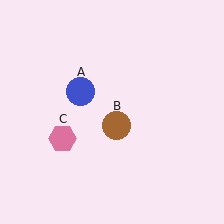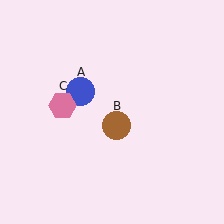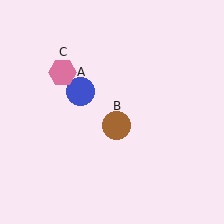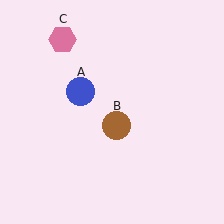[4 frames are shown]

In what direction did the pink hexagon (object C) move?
The pink hexagon (object C) moved up.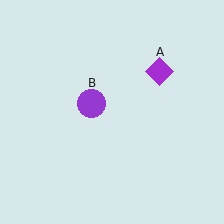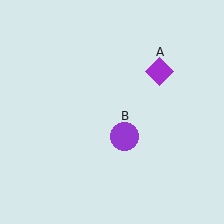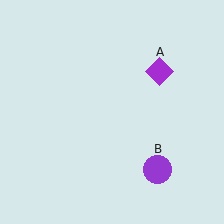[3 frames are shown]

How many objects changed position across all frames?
1 object changed position: purple circle (object B).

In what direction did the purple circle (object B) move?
The purple circle (object B) moved down and to the right.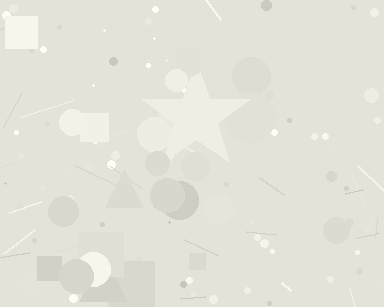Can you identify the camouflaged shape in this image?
The camouflaged shape is a star.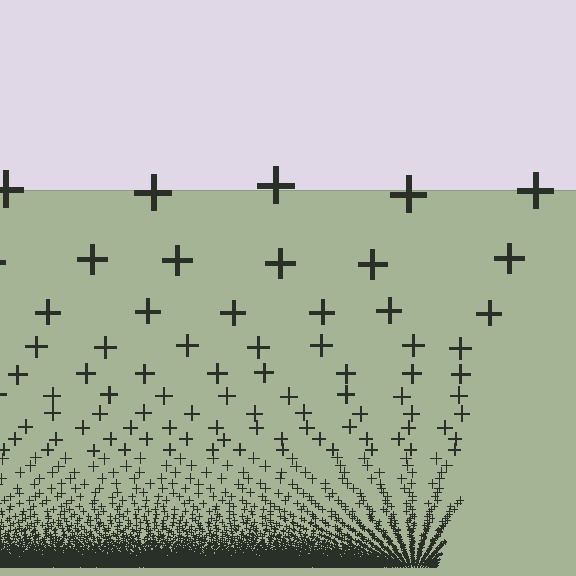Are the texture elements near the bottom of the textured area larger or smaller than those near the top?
Smaller. The gradient is inverted — elements near the bottom are smaller and denser.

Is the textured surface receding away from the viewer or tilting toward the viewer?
The surface appears to tilt toward the viewer. Texture elements get larger and sparser toward the top.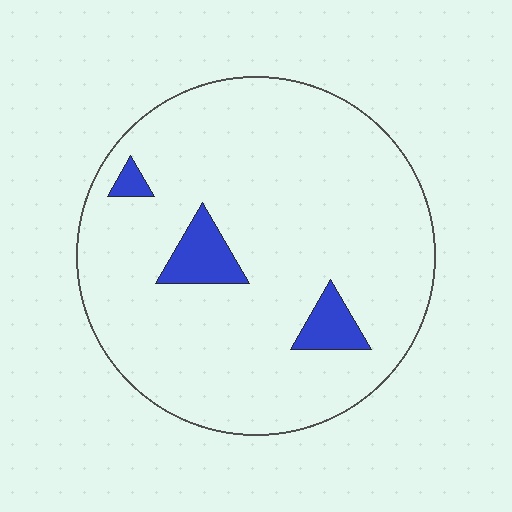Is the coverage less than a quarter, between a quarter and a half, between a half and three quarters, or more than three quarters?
Less than a quarter.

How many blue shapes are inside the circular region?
3.